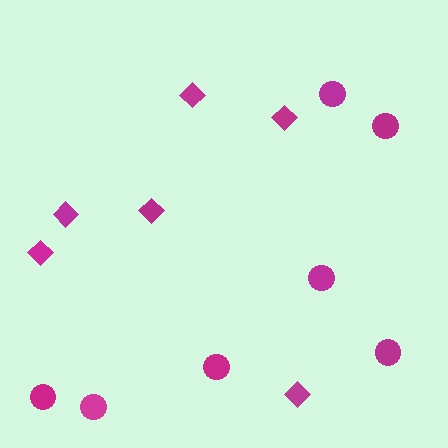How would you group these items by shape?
There are 2 groups: one group of diamonds (6) and one group of circles (7).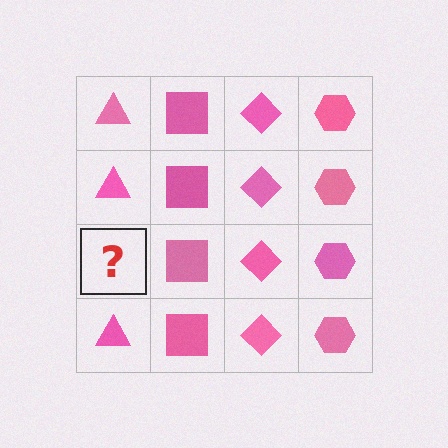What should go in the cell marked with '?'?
The missing cell should contain a pink triangle.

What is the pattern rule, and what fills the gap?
The rule is that each column has a consistent shape. The gap should be filled with a pink triangle.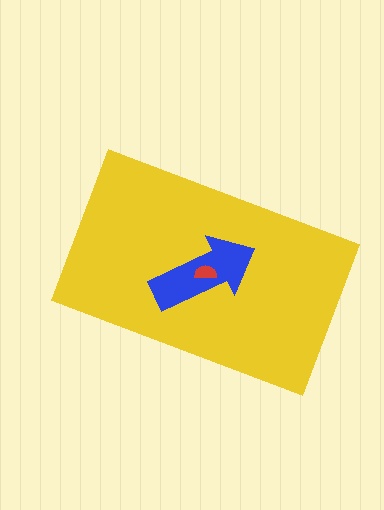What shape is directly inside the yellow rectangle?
The blue arrow.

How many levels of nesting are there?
3.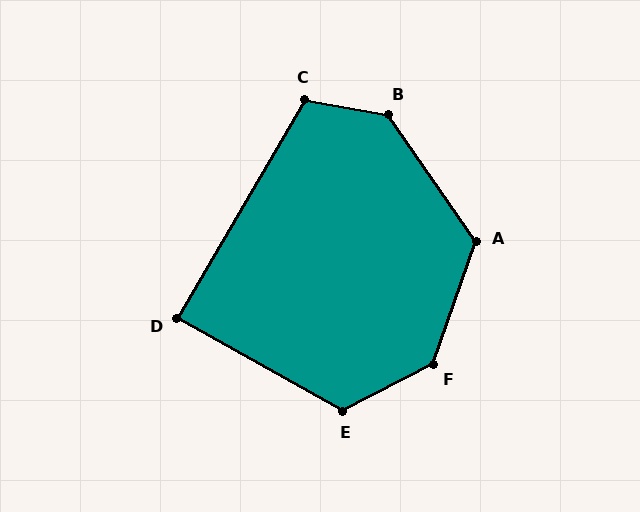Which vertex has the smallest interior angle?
D, at approximately 89 degrees.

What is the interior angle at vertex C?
Approximately 110 degrees (obtuse).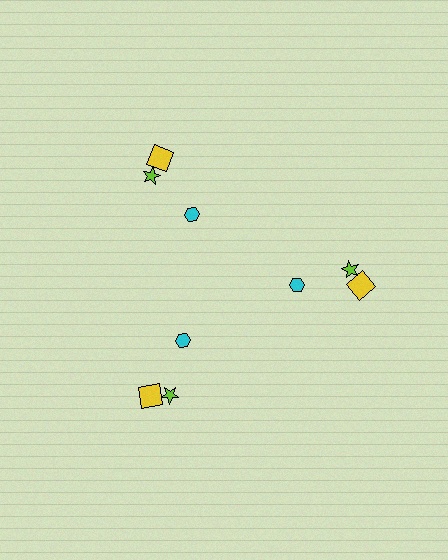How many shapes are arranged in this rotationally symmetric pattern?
There are 9 shapes, arranged in 3 groups of 3.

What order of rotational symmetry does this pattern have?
This pattern has 3-fold rotational symmetry.